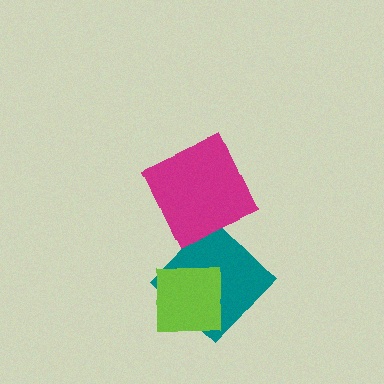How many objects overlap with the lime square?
1 object overlaps with the lime square.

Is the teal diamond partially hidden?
Yes, it is partially covered by another shape.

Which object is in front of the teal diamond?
The lime square is in front of the teal diamond.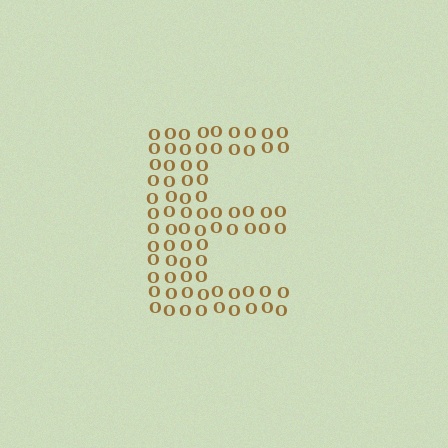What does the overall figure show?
The overall figure shows the letter E.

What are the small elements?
The small elements are letter O's.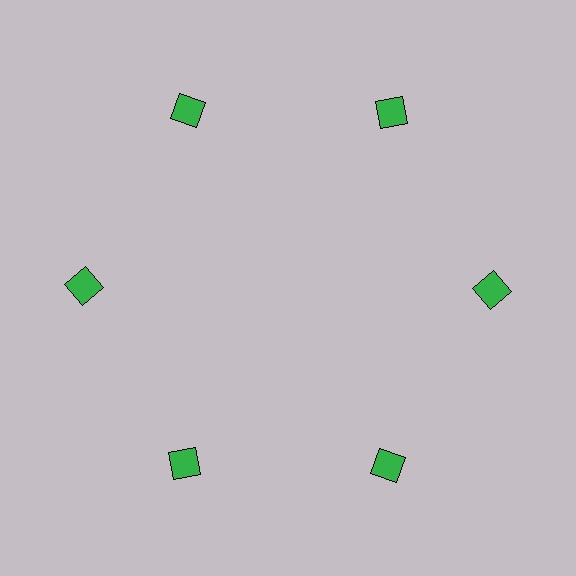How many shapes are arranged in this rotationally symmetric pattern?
There are 6 shapes, arranged in 6 groups of 1.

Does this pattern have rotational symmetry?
Yes, this pattern has 6-fold rotational symmetry. It looks the same after rotating 60 degrees around the center.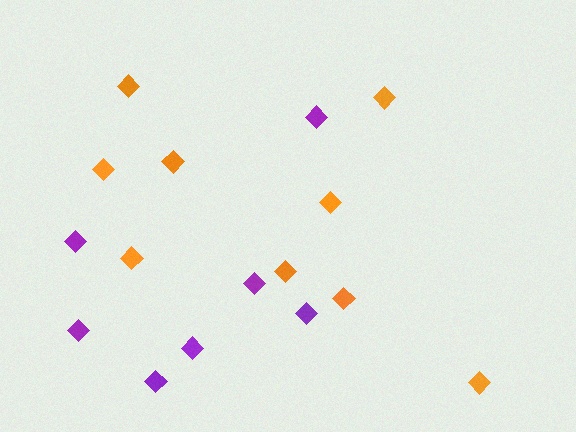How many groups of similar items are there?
There are 2 groups: one group of orange diamonds (9) and one group of purple diamonds (7).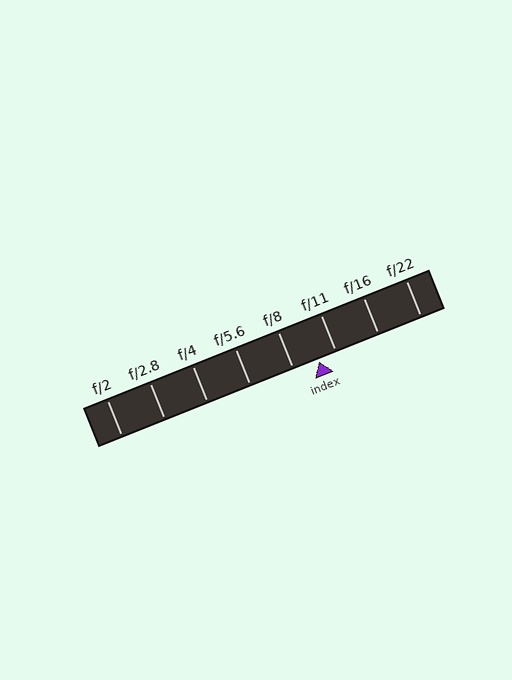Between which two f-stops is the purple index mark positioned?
The index mark is between f/8 and f/11.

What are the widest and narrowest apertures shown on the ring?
The widest aperture shown is f/2 and the narrowest is f/22.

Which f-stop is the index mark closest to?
The index mark is closest to f/11.